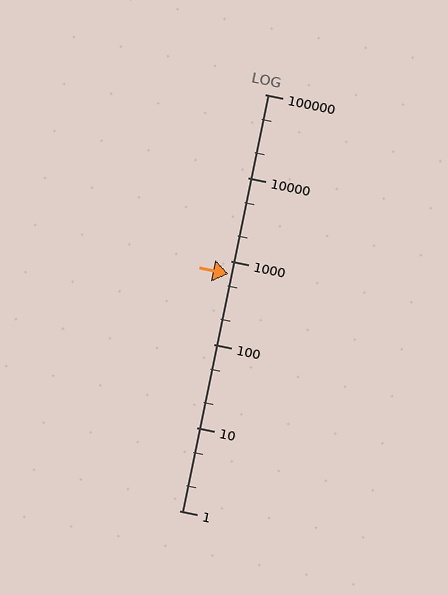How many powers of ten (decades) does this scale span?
The scale spans 5 decades, from 1 to 100000.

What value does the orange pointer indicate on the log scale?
The pointer indicates approximately 700.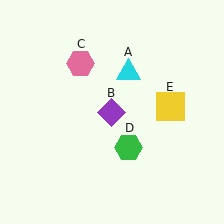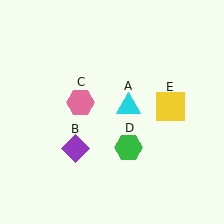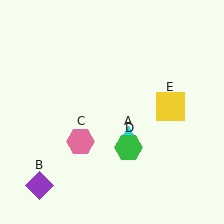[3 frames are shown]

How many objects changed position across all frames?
3 objects changed position: cyan triangle (object A), purple diamond (object B), pink hexagon (object C).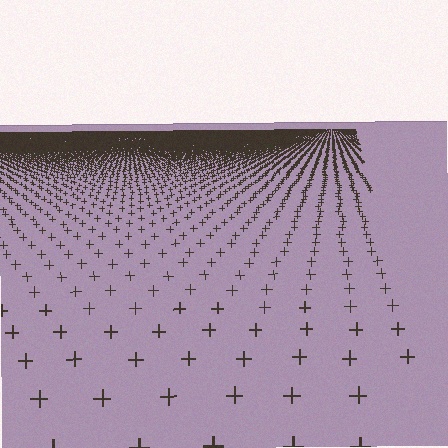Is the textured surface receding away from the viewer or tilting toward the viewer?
The surface is receding away from the viewer. Texture elements get smaller and denser toward the top.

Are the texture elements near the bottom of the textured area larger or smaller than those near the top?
Larger. Near the bottom, elements are closer to the viewer and appear at a bigger on-screen size.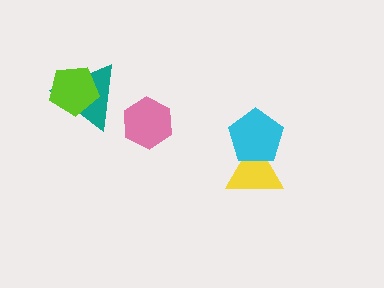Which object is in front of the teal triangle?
The lime pentagon is in front of the teal triangle.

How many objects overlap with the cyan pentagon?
1 object overlaps with the cyan pentagon.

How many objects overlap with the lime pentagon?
1 object overlaps with the lime pentagon.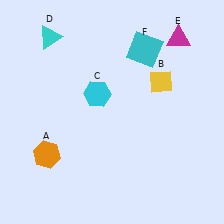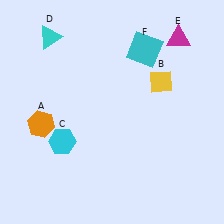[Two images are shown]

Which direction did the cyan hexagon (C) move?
The cyan hexagon (C) moved down.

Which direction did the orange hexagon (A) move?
The orange hexagon (A) moved up.